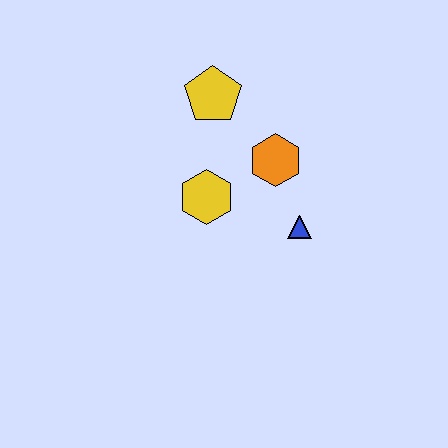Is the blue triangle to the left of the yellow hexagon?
No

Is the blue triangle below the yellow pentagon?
Yes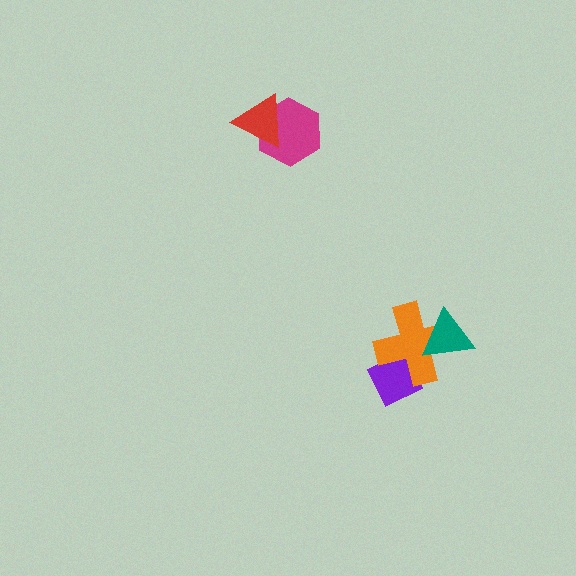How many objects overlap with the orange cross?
2 objects overlap with the orange cross.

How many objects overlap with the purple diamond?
1 object overlaps with the purple diamond.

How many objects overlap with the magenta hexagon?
1 object overlaps with the magenta hexagon.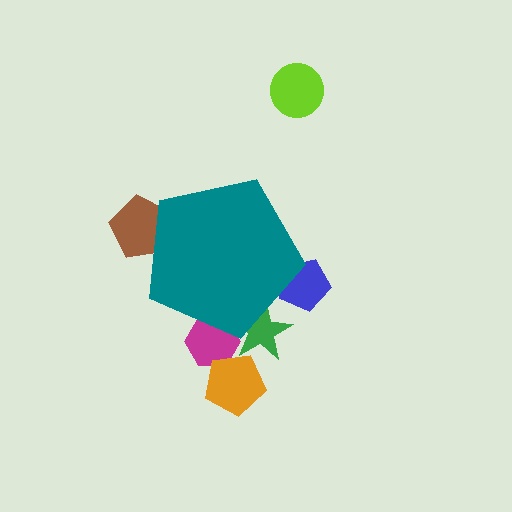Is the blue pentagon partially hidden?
Yes, the blue pentagon is partially hidden behind the teal pentagon.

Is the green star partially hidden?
Yes, the green star is partially hidden behind the teal pentagon.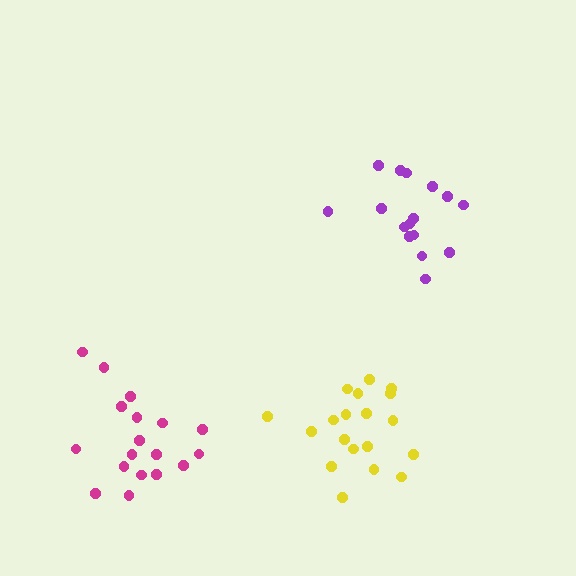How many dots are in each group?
Group 1: 16 dots, Group 2: 18 dots, Group 3: 19 dots (53 total).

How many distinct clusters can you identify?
There are 3 distinct clusters.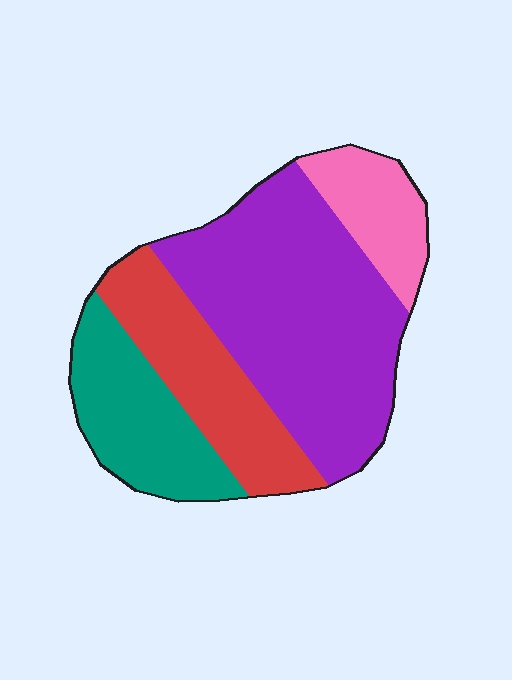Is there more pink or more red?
Red.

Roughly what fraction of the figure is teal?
Teal takes up about one fifth (1/5) of the figure.